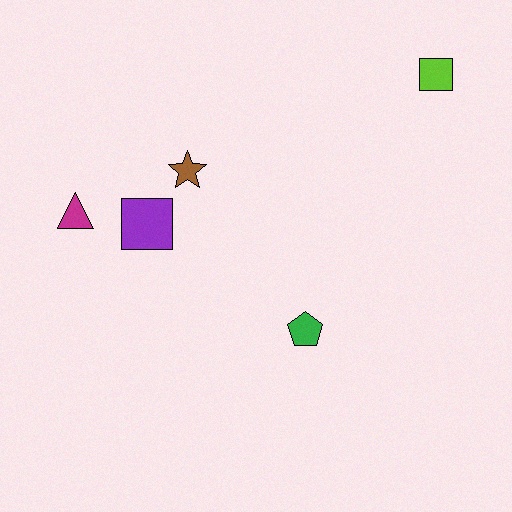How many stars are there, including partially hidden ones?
There is 1 star.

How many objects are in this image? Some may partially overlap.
There are 5 objects.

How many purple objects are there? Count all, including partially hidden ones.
There is 1 purple object.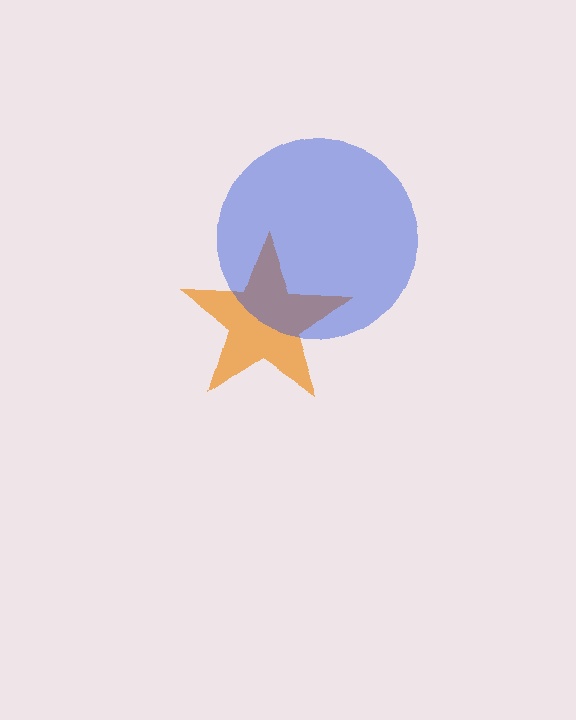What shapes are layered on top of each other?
The layered shapes are: an orange star, a blue circle.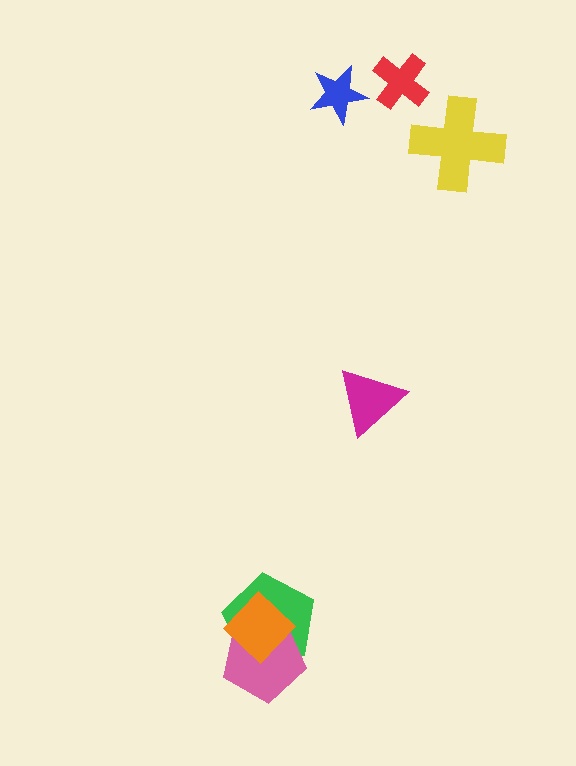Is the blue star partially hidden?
No, no other shape covers it.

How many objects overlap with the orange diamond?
2 objects overlap with the orange diamond.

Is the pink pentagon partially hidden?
Yes, it is partially covered by another shape.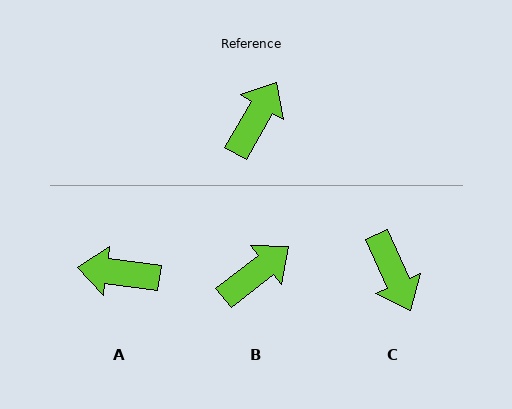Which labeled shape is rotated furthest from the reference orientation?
C, about 126 degrees away.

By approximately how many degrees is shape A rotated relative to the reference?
Approximately 112 degrees counter-clockwise.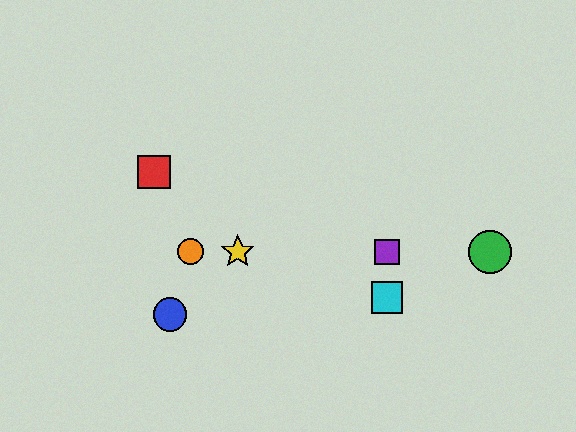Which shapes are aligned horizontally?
The green circle, the yellow star, the purple square, the orange circle are aligned horizontally.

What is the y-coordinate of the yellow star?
The yellow star is at y≈252.